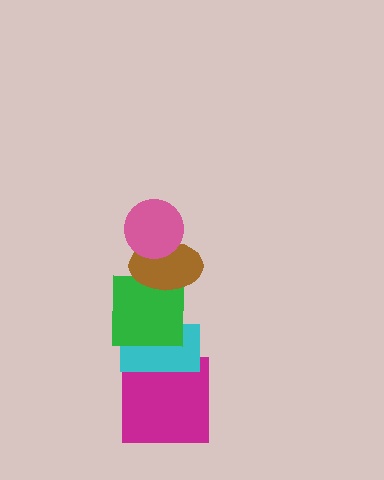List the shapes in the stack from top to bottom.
From top to bottom: the pink circle, the brown ellipse, the green square, the cyan rectangle, the magenta square.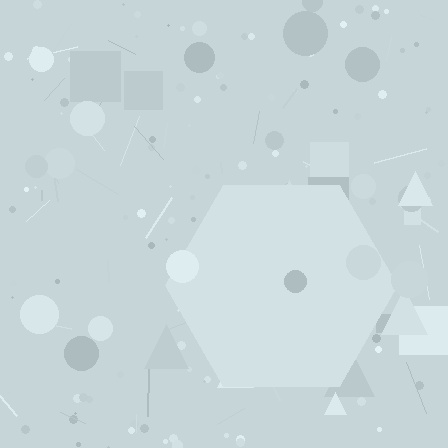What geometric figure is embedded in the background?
A hexagon is embedded in the background.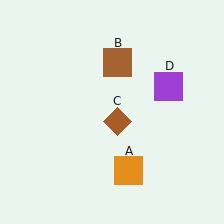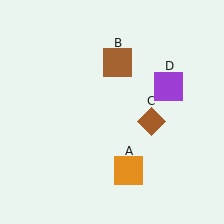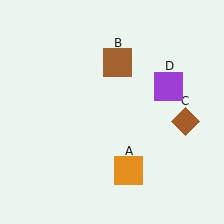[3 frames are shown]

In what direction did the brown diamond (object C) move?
The brown diamond (object C) moved right.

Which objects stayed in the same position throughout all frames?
Orange square (object A) and brown square (object B) and purple square (object D) remained stationary.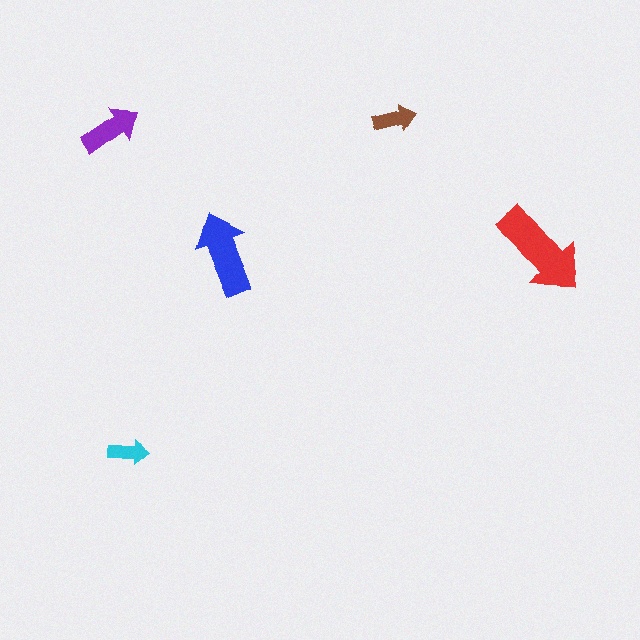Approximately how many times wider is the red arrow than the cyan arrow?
About 2.5 times wider.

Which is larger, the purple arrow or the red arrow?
The red one.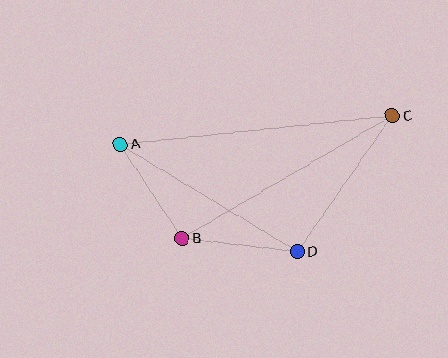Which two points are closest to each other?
Points A and B are closest to each other.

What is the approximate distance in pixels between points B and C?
The distance between B and C is approximately 243 pixels.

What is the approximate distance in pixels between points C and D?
The distance between C and D is approximately 166 pixels.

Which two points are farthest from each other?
Points A and C are farthest from each other.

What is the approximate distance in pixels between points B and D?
The distance between B and D is approximately 116 pixels.